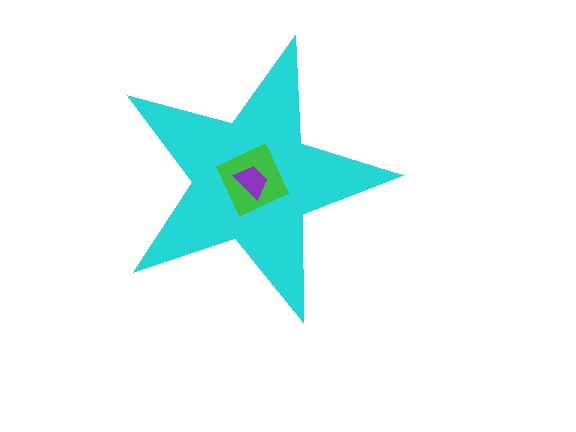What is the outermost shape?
The cyan star.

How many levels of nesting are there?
3.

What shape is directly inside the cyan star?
The green square.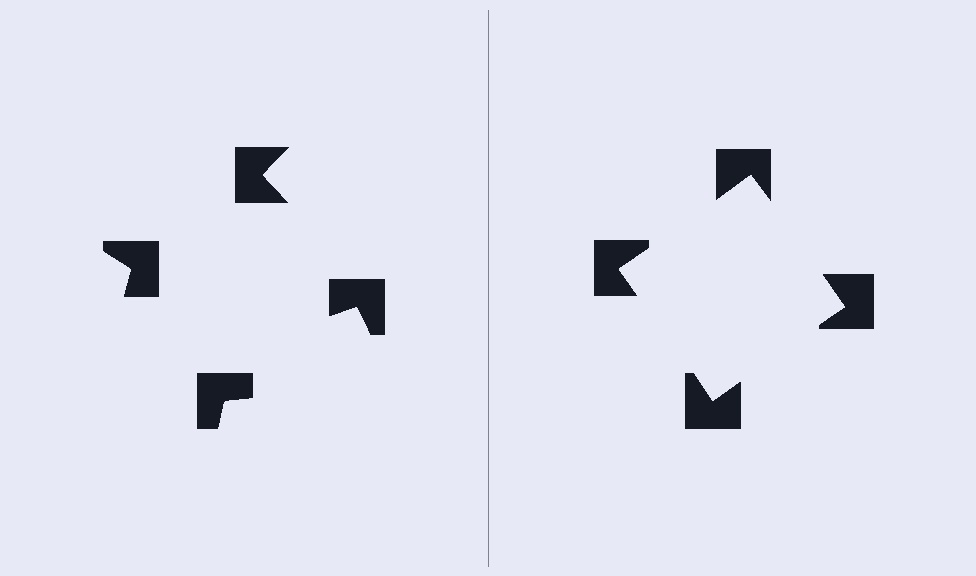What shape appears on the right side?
An illusory square.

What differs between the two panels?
The notched squares are positioned identically on both sides; only the wedge orientations differ. On the right they align to a square; on the left they are misaligned.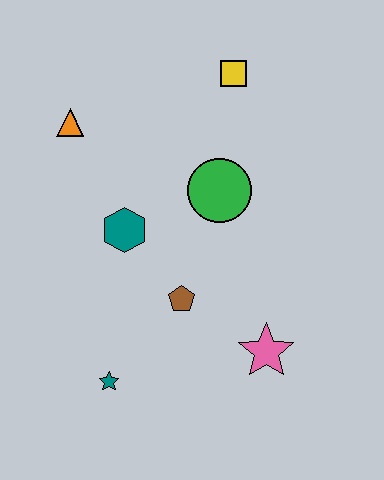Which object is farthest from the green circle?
The teal star is farthest from the green circle.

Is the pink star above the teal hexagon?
No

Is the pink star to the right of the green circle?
Yes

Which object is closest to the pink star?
The brown pentagon is closest to the pink star.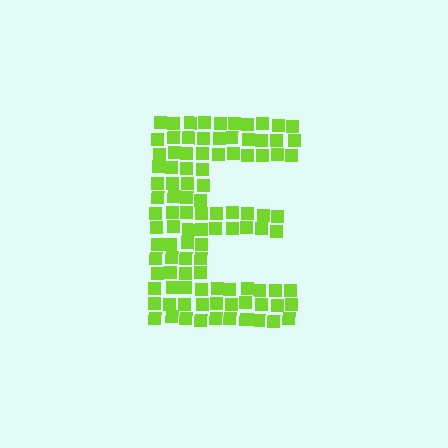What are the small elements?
The small elements are squares.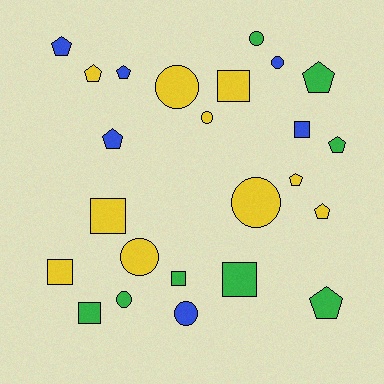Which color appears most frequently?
Yellow, with 10 objects.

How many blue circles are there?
There are 2 blue circles.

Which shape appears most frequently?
Pentagon, with 9 objects.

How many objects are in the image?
There are 24 objects.